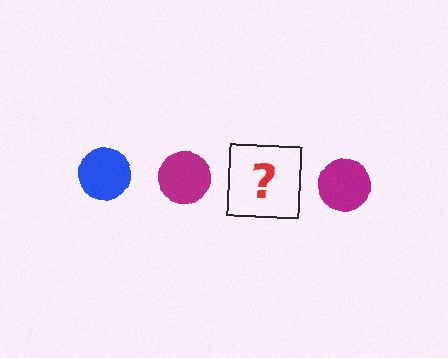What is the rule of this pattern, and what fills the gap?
The rule is that the pattern cycles through blue, magenta circles. The gap should be filled with a blue circle.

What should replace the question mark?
The question mark should be replaced with a blue circle.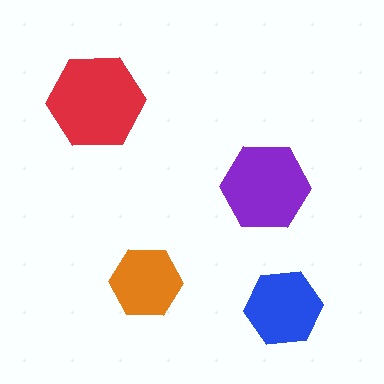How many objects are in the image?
There are 4 objects in the image.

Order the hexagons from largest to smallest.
the red one, the purple one, the blue one, the orange one.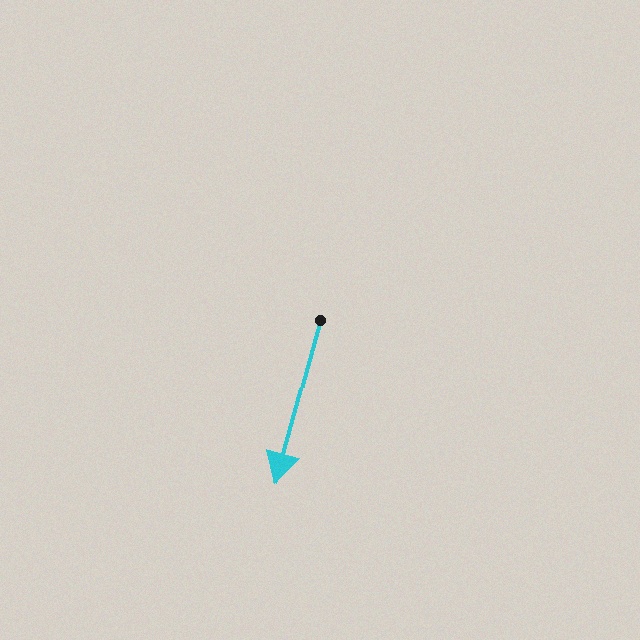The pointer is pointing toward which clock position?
Roughly 7 o'clock.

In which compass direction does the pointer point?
South.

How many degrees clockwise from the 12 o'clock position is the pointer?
Approximately 195 degrees.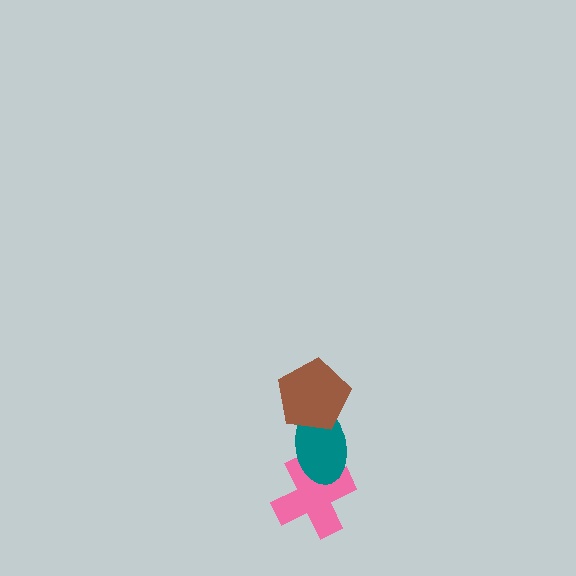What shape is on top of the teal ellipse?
The brown pentagon is on top of the teal ellipse.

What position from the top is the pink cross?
The pink cross is 3rd from the top.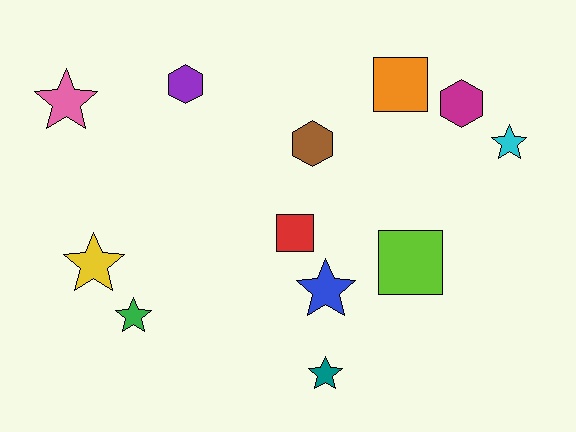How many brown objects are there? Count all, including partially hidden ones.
There is 1 brown object.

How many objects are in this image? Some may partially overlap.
There are 12 objects.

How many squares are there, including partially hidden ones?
There are 3 squares.